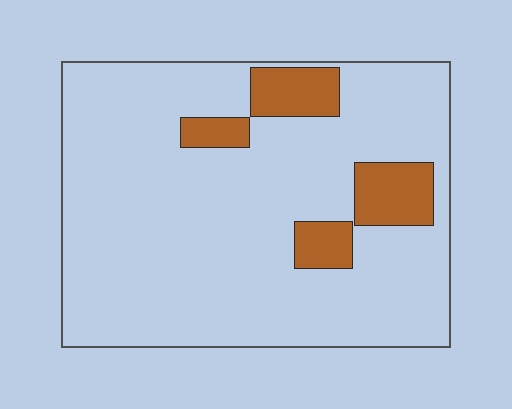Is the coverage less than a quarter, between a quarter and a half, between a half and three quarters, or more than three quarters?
Less than a quarter.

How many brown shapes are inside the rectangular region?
4.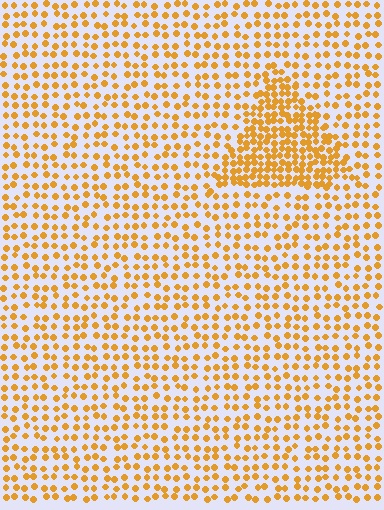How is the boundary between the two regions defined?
The boundary is defined by a change in element density (approximately 2.1x ratio). All elements are the same color, size, and shape.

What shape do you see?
I see a triangle.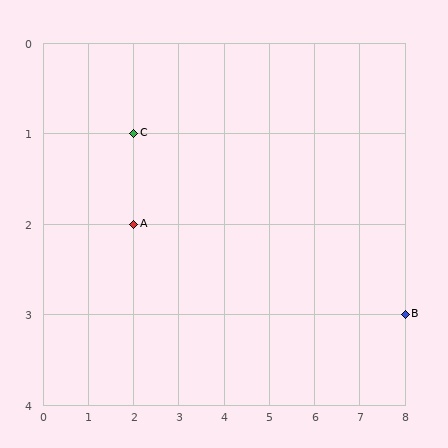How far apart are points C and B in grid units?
Points C and B are 6 columns and 2 rows apart (about 6.3 grid units diagonally).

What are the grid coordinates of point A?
Point A is at grid coordinates (2, 2).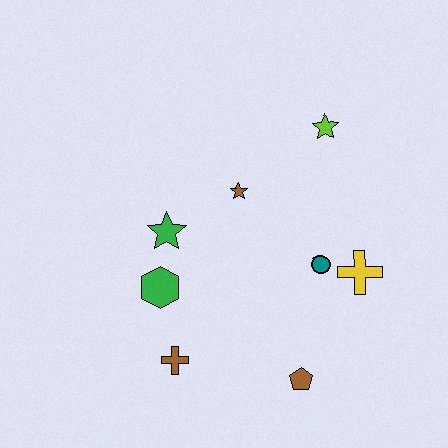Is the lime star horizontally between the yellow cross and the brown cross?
Yes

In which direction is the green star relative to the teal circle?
The green star is to the left of the teal circle.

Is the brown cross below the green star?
Yes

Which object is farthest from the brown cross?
The lime star is farthest from the brown cross.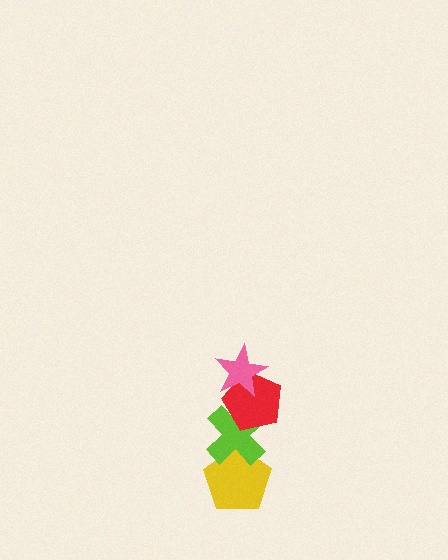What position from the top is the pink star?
The pink star is 1st from the top.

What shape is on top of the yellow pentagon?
The lime cross is on top of the yellow pentagon.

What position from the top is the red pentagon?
The red pentagon is 2nd from the top.